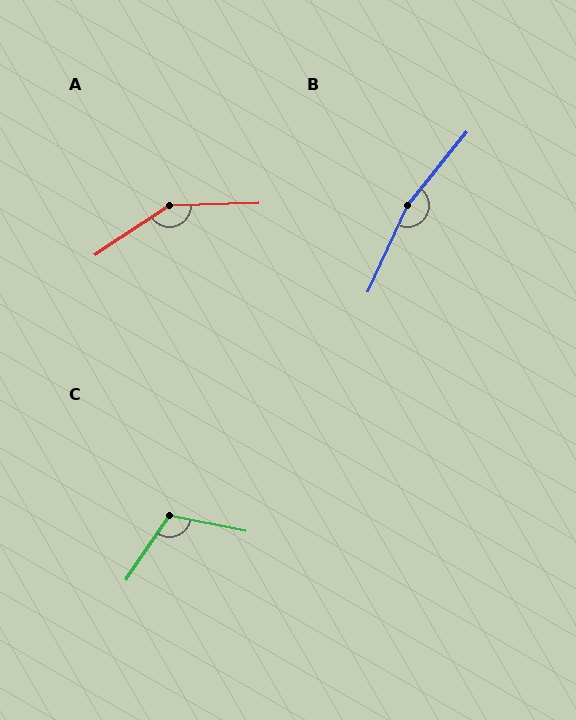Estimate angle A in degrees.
Approximately 148 degrees.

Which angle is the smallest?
C, at approximately 112 degrees.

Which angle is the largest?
B, at approximately 166 degrees.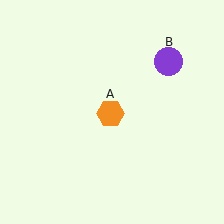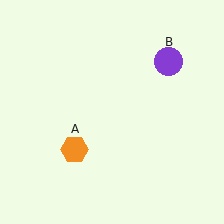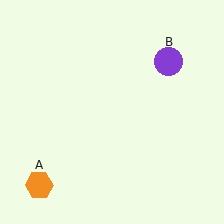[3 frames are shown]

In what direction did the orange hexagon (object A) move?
The orange hexagon (object A) moved down and to the left.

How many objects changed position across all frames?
1 object changed position: orange hexagon (object A).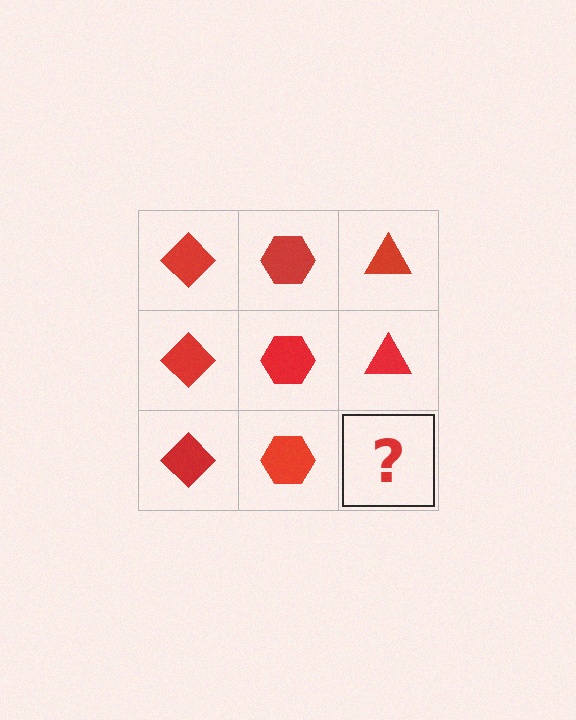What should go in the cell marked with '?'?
The missing cell should contain a red triangle.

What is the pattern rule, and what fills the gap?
The rule is that each column has a consistent shape. The gap should be filled with a red triangle.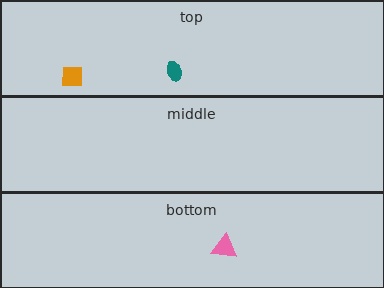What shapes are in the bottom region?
The pink triangle.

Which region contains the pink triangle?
The bottom region.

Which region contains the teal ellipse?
The top region.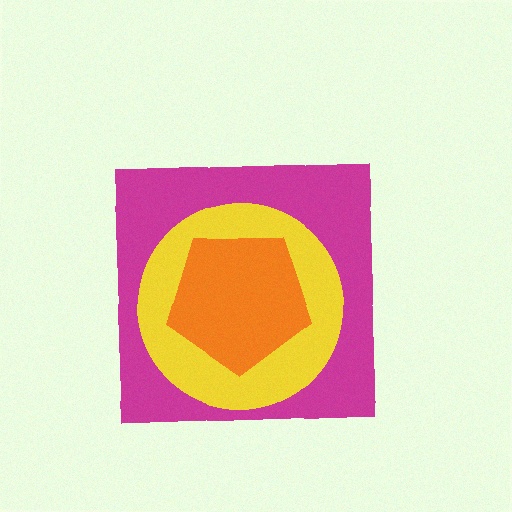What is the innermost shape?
The orange pentagon.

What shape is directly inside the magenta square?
The yellow circle.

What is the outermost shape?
The magenta square.